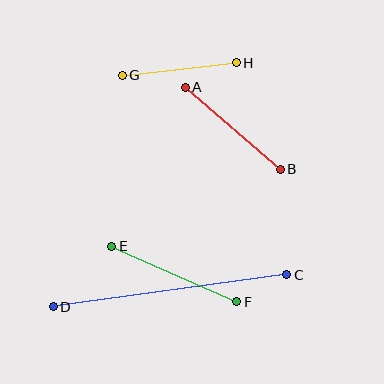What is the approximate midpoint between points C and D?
The midpoint is at approximately (170, 291) pixels.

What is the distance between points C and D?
The distance is approximately 236 pixels.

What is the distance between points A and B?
The distance is approximately 126 pixels.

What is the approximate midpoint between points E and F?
The midpoint is at approximately (174, 274) pixels.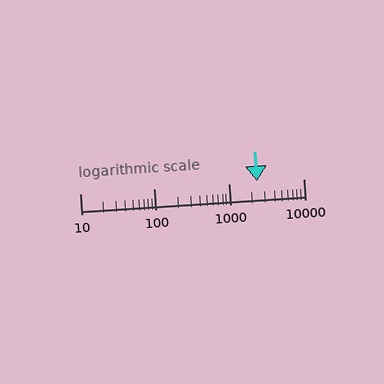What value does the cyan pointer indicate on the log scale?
The pointer indicates approximately 2400.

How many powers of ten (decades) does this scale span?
The scale spans 3 decades, from 10 to 10000.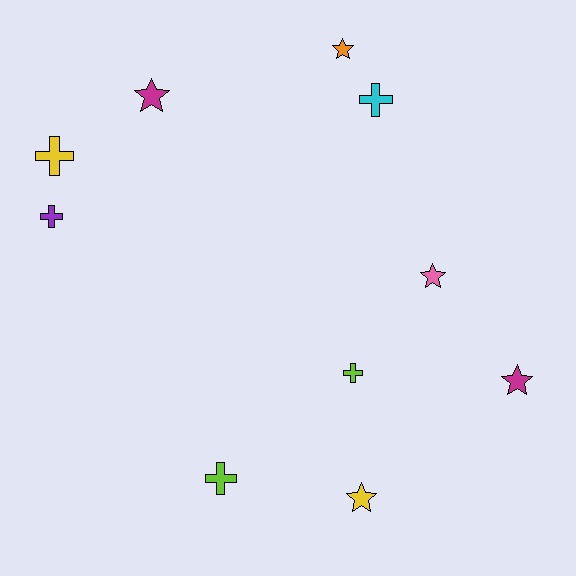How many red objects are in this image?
There are no red objects.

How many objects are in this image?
There are 10 objects.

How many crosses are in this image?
There are 5 crosses.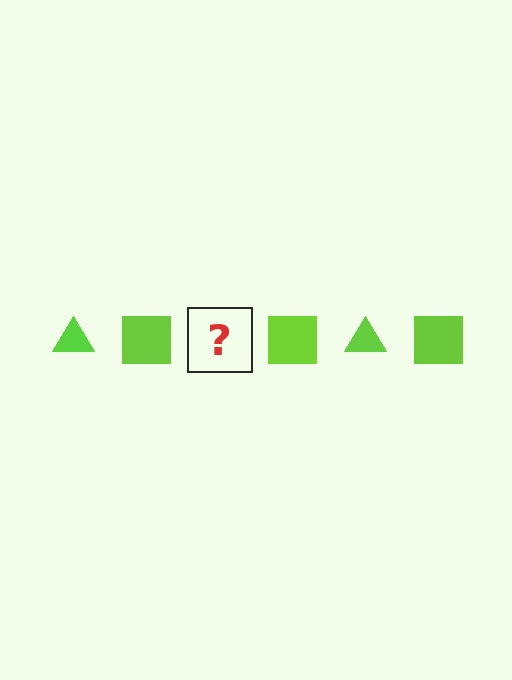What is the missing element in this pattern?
The missing element is a lime triangle.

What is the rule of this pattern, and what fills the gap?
The rule is that the pattern cycles through triangle, square shapes in lime. The gap should be filled with a lime triangle.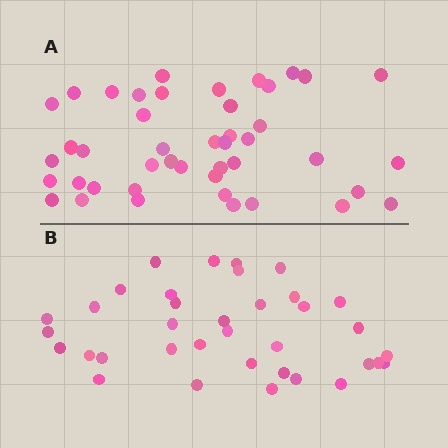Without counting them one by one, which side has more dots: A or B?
Region A (the top region) has more dots.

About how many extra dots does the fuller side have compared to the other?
Region A has roughly 8 or so more dots than region B.